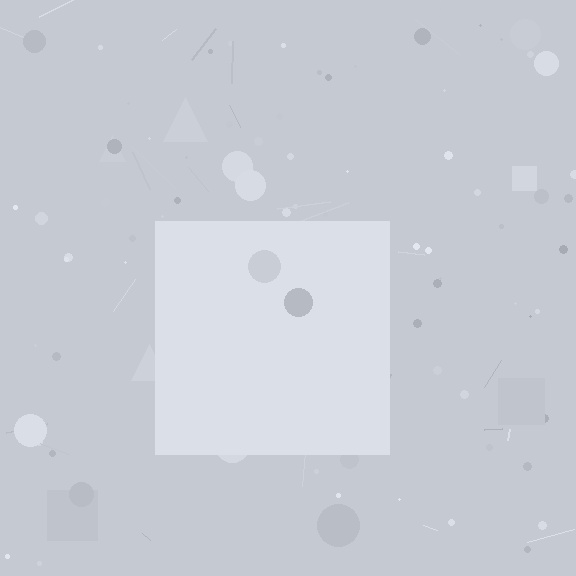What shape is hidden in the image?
A square is hidden in the image.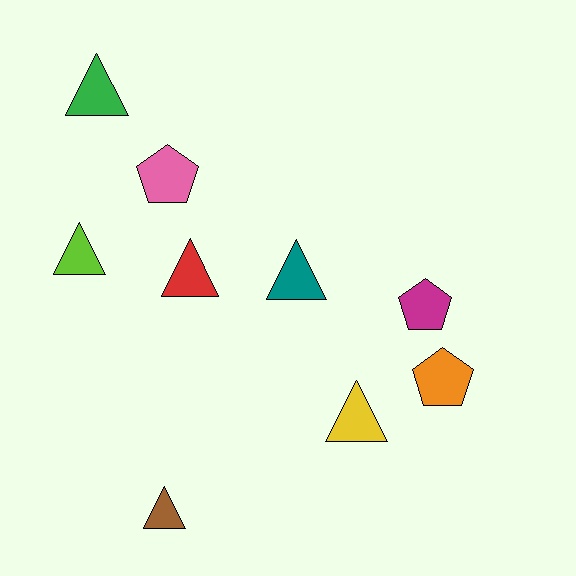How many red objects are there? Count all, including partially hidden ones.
There is 1 red object.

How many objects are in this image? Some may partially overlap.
There are 9 objects.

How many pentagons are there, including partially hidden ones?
There are 3 pentagons.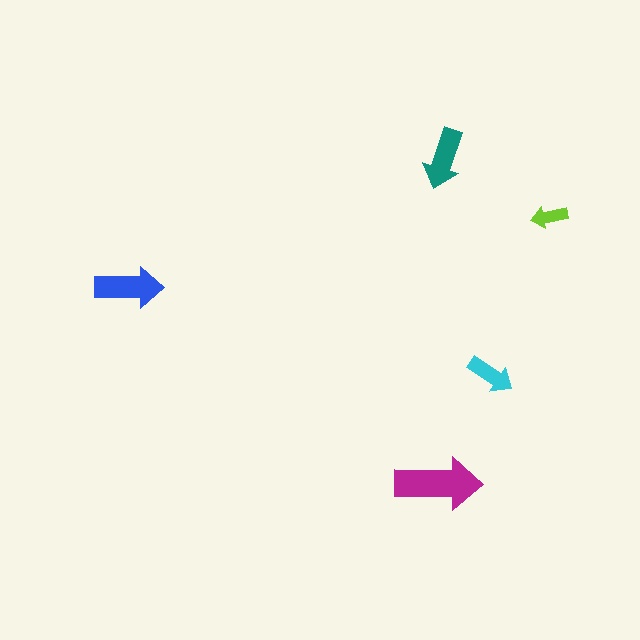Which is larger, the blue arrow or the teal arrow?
The blue one.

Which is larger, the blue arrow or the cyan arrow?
The blue one.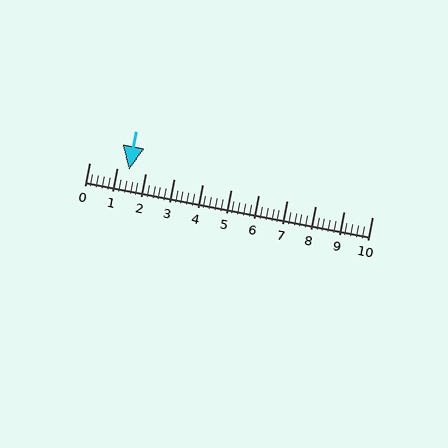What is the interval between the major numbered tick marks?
The major tick marks are spaced 1 units apart.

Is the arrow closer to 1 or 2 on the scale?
The arrow is closer to 1.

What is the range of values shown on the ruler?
The ruler shows values from 0 to 10.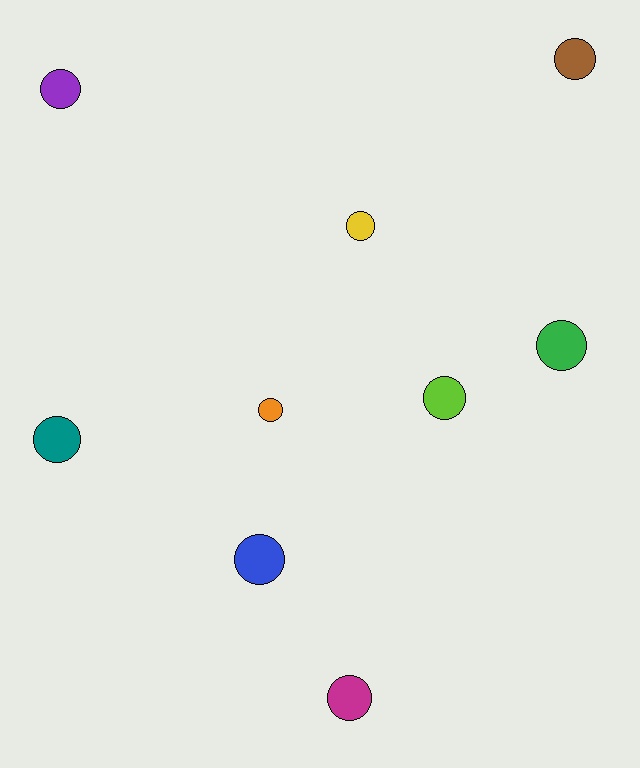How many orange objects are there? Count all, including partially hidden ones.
There is 1 orange object.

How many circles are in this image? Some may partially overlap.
There are 9 circles.